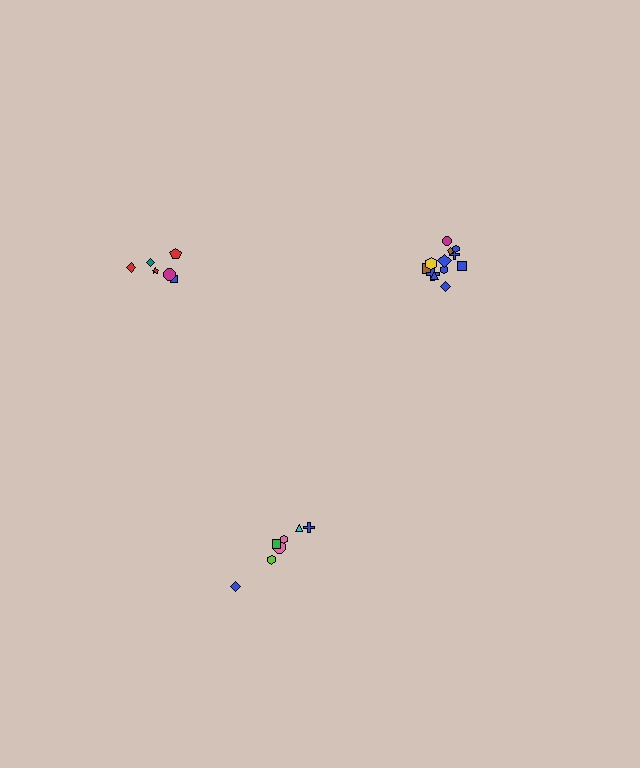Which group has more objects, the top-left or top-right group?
The top-right group.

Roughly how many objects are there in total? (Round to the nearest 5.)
Roughly 25 objects in total.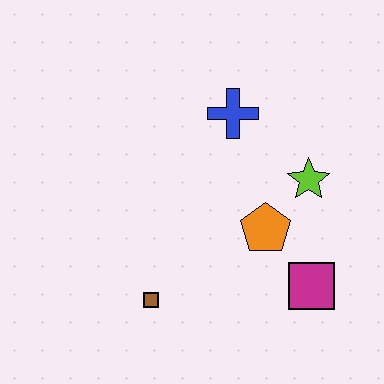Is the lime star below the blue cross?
Yes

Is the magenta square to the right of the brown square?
Yes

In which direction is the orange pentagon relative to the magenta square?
The orange pentagon is above the magenta square.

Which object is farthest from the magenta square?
The blue cross is farthest from the magenta square.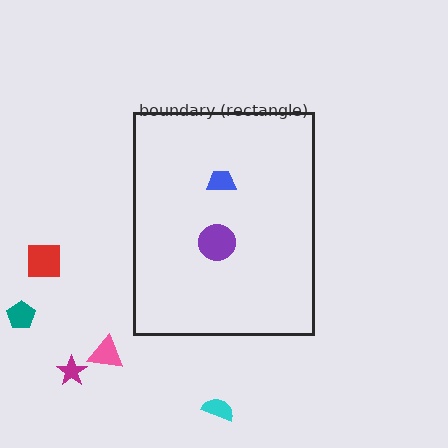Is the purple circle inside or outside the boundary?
Inside.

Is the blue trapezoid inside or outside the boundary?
Inside.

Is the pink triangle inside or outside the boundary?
Outside.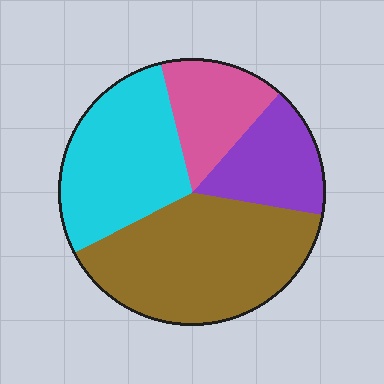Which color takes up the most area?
Brown, at roughly 40%.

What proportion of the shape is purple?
Purple takes up less than a sixth of the shape.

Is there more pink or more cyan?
Cyan.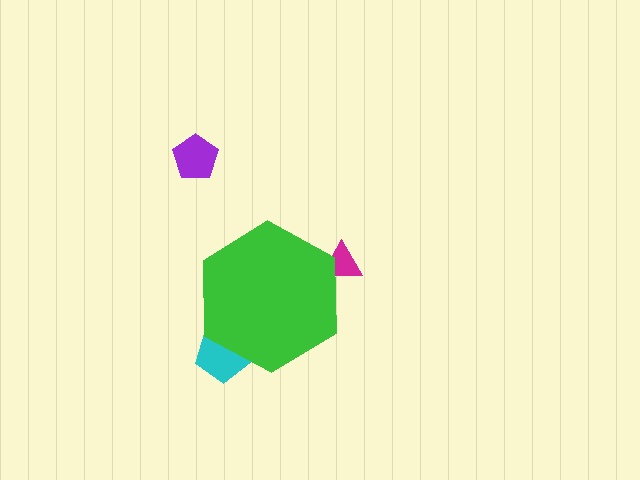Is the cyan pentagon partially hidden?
Yes, the cyan pentagon is partially hidden behind the green hexagon.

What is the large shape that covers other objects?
A green hexagon.